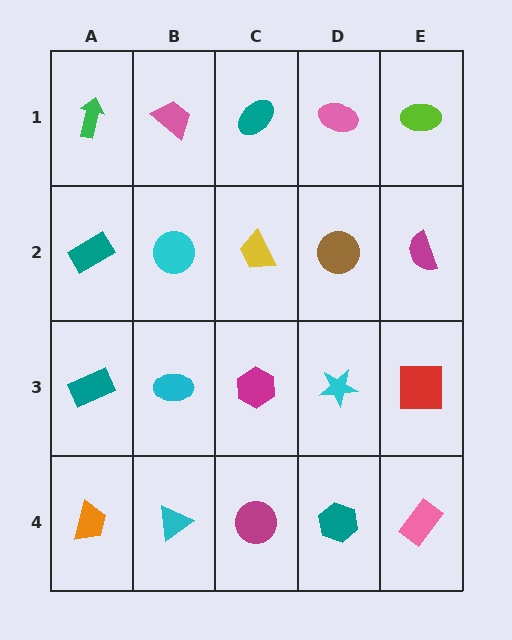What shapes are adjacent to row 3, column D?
A brown circle (row 2, column D), a teal hexagon (row 4, column D), a magenta hexagon (row 3, column C), a red square (row 3, column E).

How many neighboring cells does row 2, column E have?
3.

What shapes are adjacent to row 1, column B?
A cyan circle (row 2, column B), a green arrow (row 1, column A), a teal ellipse (row 1, column C).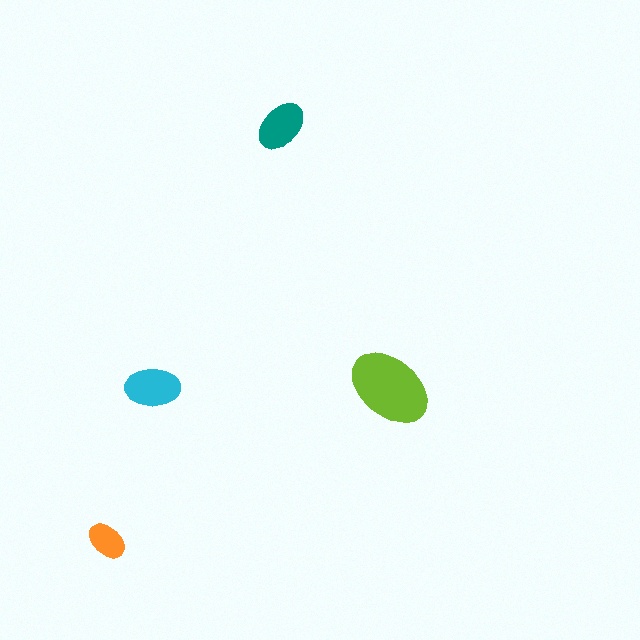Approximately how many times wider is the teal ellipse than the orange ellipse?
About 1.5 times wider.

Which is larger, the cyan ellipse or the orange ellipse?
The cyan one.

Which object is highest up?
The teal ellipse is topmost.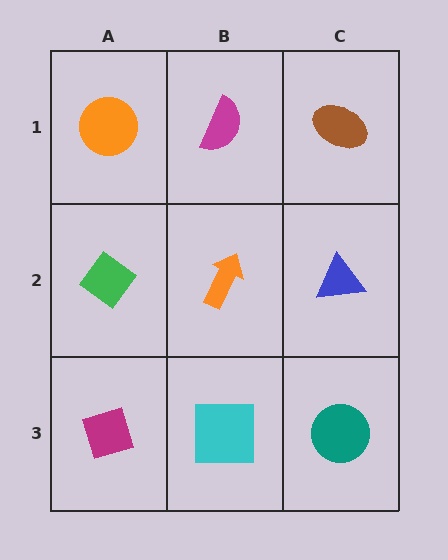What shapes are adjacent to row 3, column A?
A green diamond (row 2, column A), a cyan square (row 3, column B).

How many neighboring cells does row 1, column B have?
3.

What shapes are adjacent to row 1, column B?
An orange arrow (row 2, column B), an orange circle (row 1, column A), a brown ellipse (row 1, column C).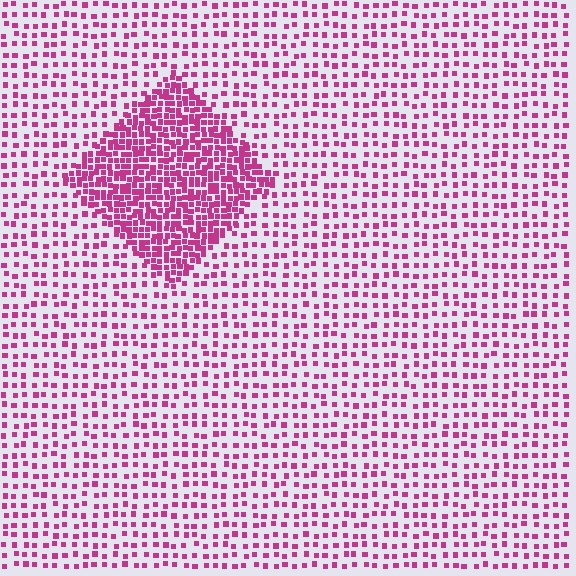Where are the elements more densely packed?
The elements are more densely packed inside the diamond boundary.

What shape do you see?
I see a diamond.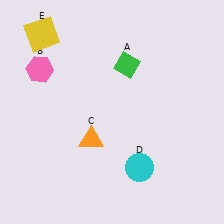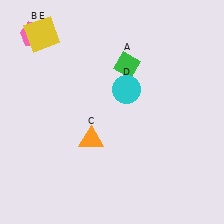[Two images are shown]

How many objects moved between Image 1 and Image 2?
2 objects moved between the two images.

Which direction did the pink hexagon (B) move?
The pink hexagon (B) moved up.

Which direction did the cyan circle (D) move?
The cyan circle (D) moved up.